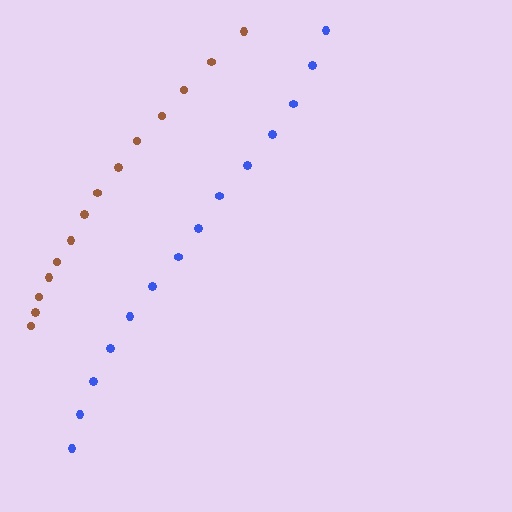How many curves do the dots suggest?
There are 2 distinct paths.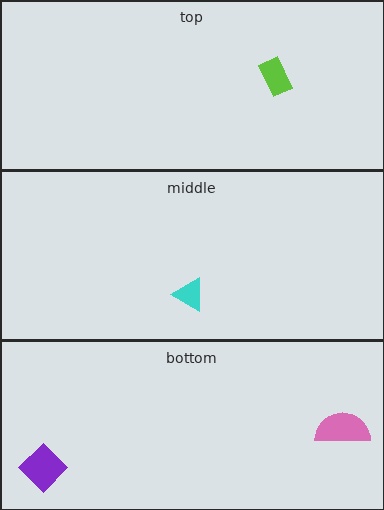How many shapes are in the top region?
1.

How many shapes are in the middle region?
1.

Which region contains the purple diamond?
The bottom region.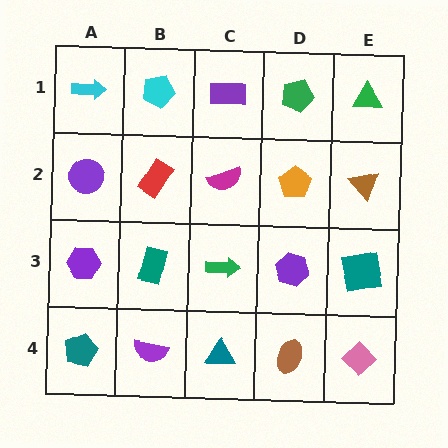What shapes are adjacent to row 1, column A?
A purple circle (row 2, column A), a cyan pentagon (row 1, column B).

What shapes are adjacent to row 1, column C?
A magenta semicircle (row 2, column C), a cyan pentagon (row 1, column B), a green pentagon (row 1, column D).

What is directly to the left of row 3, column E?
A purple hexagon.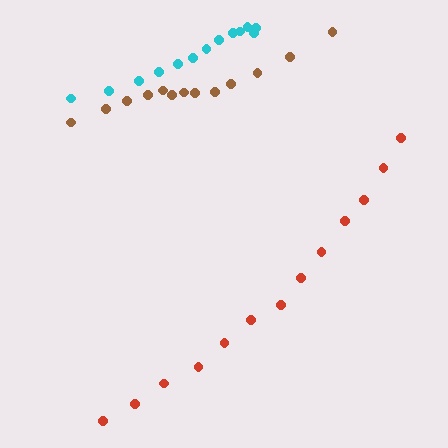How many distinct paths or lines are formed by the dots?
There are 3 distinct paths.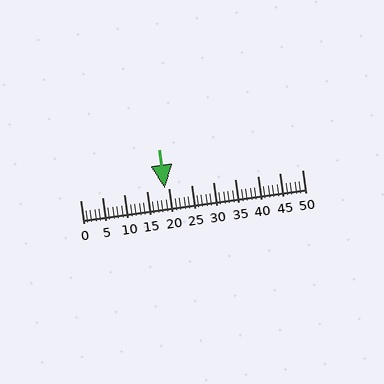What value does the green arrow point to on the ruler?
The green arrow points to approximately 19.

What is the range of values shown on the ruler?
The ruler shows values from 0 to 50.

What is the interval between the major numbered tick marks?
The major tick marks are spaced 5 units apart.